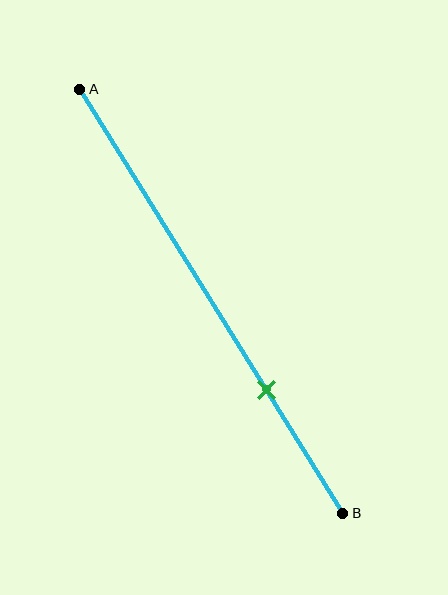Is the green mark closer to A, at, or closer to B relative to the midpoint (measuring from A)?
The green mark is closer to point B than the midpoint of segment AB.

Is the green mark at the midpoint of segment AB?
No, the mark is at about 70% from A, not at the 50% midpoint.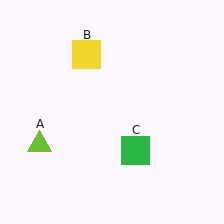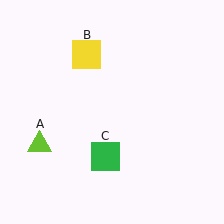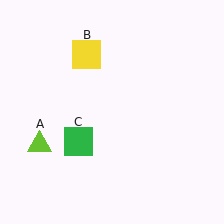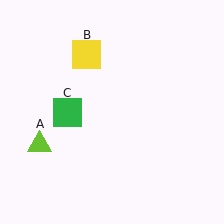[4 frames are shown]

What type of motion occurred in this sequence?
The green square (object C) rotated clockwise around the center of the scene.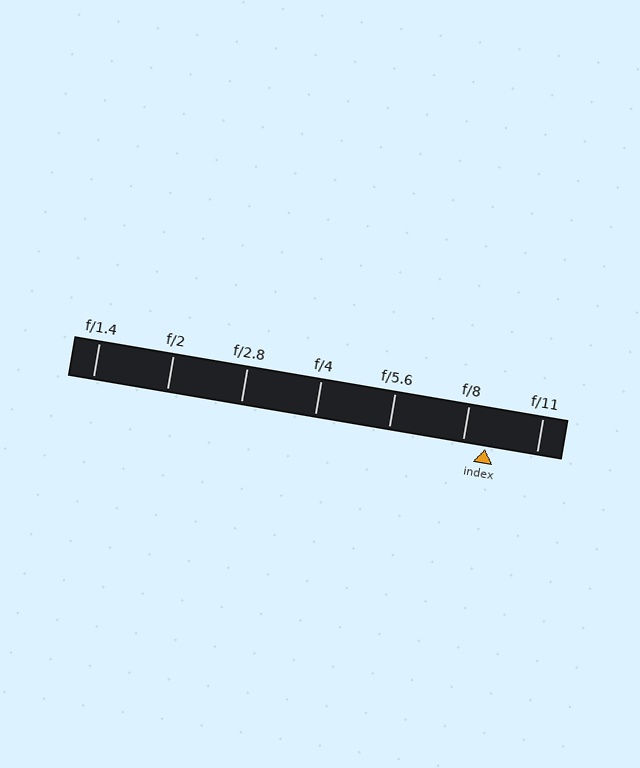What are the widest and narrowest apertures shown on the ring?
The widest aperture shown is f/1.4 and the narrowest is f/11.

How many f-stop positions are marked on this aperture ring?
There are 7 f-stop positions marked.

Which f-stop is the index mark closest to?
The index mark is closest to f/8.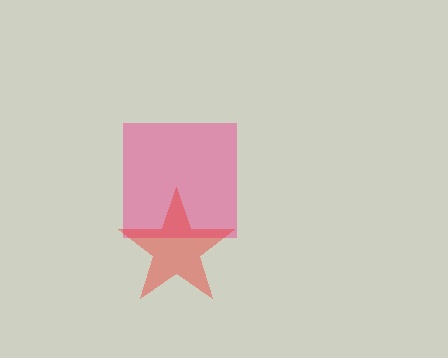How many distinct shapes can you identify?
There are 2 distinct shapes: a pink square, a red star.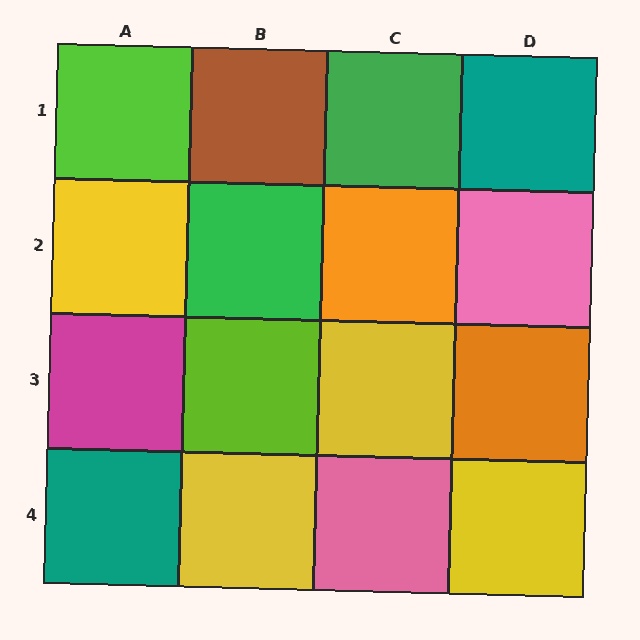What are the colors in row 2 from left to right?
Yellow, green, orange, pink.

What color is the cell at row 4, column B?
Yellow.